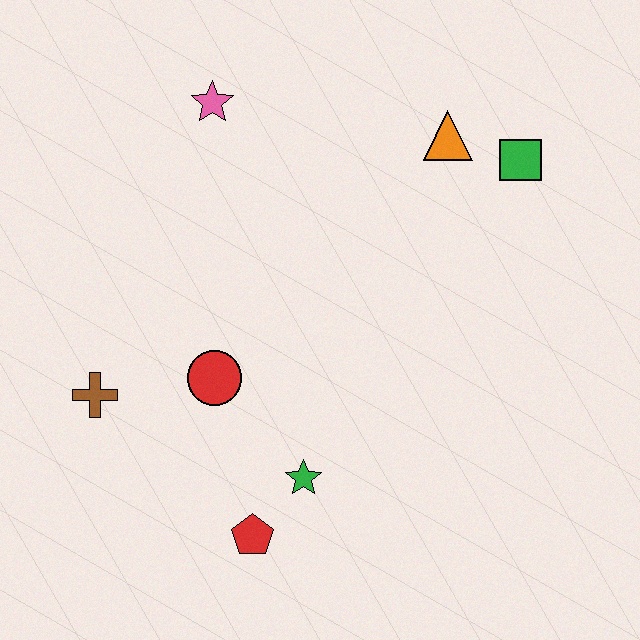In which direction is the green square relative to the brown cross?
The green square is to the right of the brown cross.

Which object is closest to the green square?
The orange triangle is closest to the green square.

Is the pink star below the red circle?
No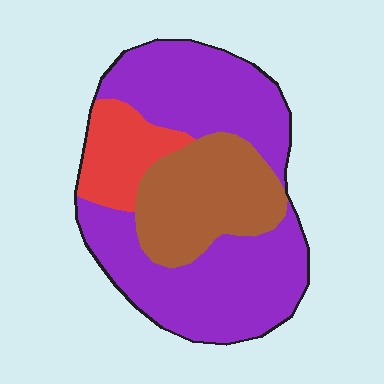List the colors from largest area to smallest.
From largest to smallest: purple, brown, red.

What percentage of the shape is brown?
Brown takes up between a sixth and a third of the shape.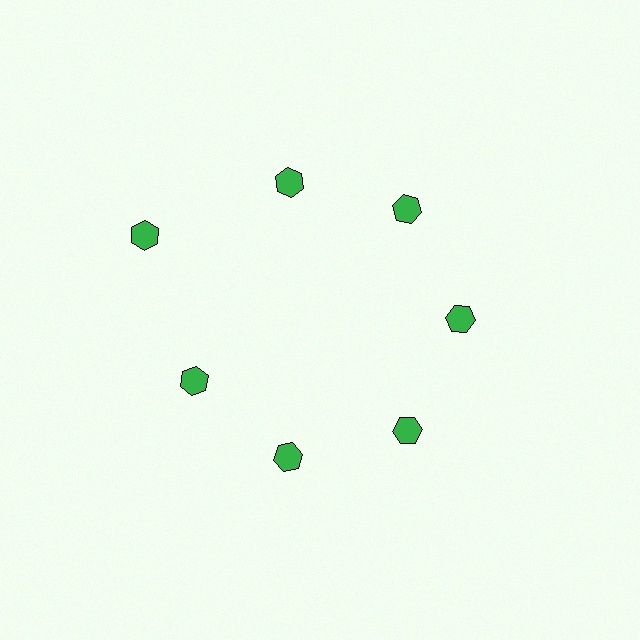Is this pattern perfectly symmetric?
No. The 7 green hexagons are arranged in a ring, but one element near the 10 o'clock position is pushed outward from the center, breaking the 7-fold rotational symmetry.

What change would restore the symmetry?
The symmetry would be restored by moving it inward, back onto the ring so that all 7 hexagons sit at equal angles and equal distance from the center.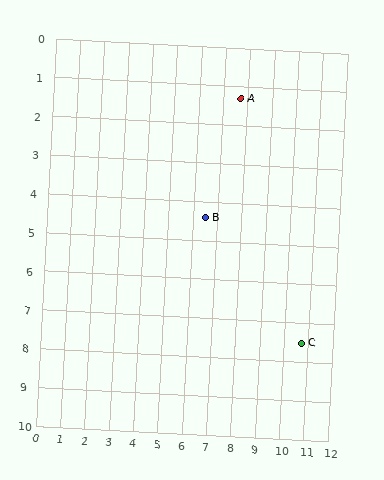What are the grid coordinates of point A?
Point A is at approximately (7.7, 1.3).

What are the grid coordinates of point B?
Point B is at approximately (6.5, 4.4).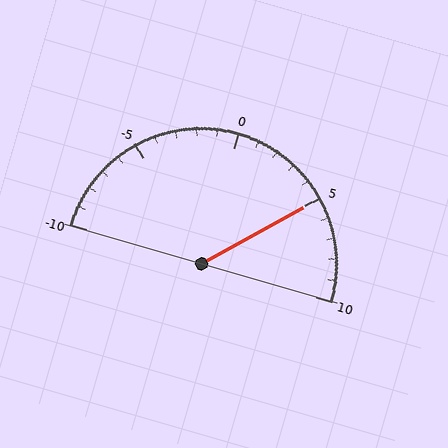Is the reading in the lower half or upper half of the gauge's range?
The reading is in the upper half of the range (-10 to 10).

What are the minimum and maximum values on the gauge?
The gauge ranges from -10 to 10.